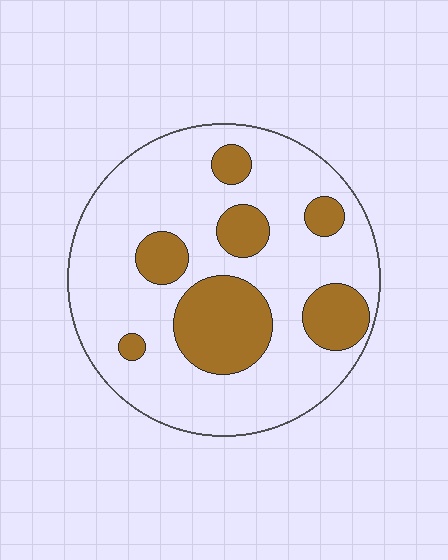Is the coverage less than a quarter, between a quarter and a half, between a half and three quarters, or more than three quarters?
Less than a quarter.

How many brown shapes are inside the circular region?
7.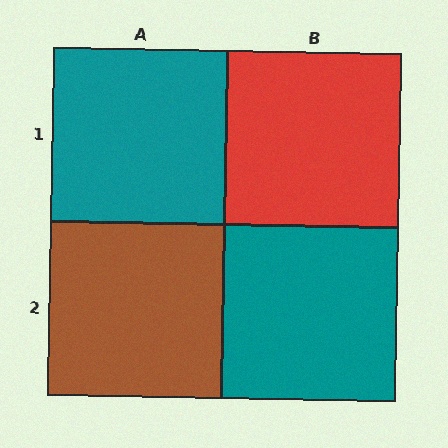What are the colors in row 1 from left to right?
Teal, red.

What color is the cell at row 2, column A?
Brown.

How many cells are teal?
2 cells are teal.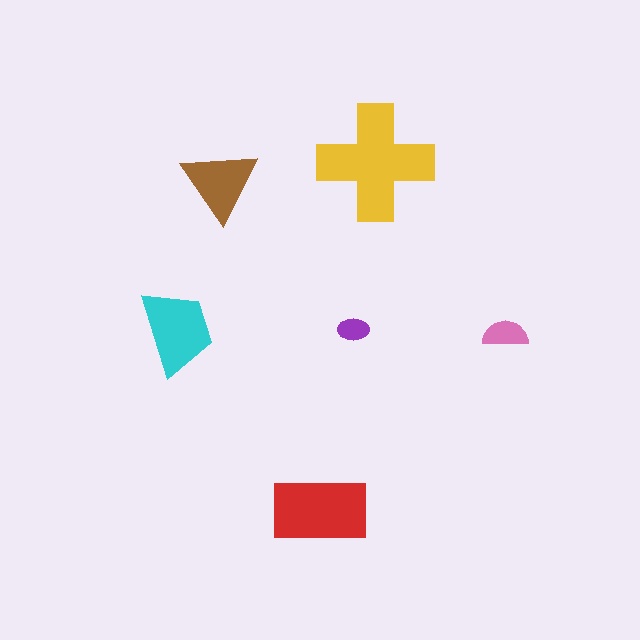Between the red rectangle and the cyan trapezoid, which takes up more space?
The red rectangle.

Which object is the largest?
The yellow cross.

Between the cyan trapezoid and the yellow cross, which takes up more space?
The yellow cross.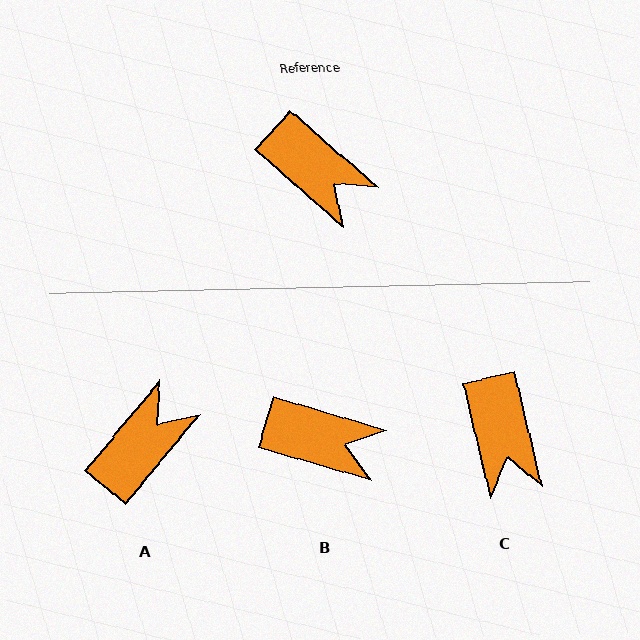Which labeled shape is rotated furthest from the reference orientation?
A, about 91 degrees away.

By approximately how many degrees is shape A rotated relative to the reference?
Approximately 91 degrees counter-clockwise.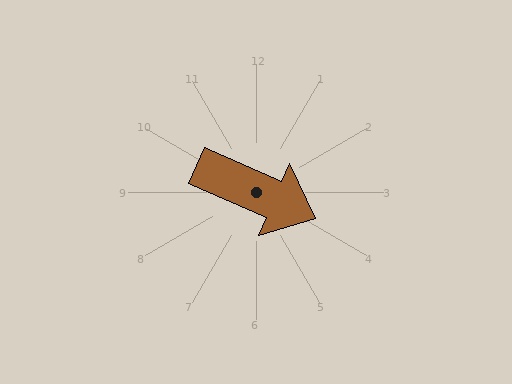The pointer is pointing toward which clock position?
Roughly 4 o'clock.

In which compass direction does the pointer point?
Southeast.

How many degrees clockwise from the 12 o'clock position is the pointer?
Approximately 114 degrees.